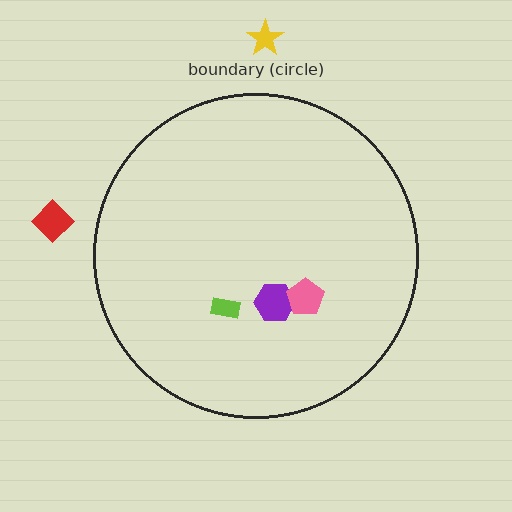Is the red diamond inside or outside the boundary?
Outside.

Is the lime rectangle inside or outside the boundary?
Inside.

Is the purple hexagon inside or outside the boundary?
Inside.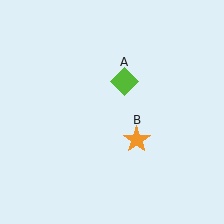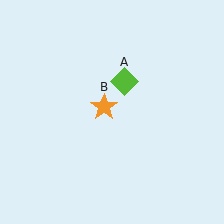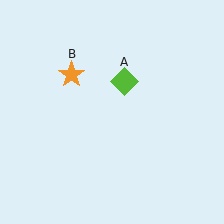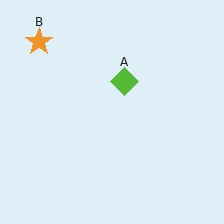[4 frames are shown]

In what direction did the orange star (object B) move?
The orange star (object B) moved up and to the left.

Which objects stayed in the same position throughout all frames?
Lime diamond (object A) remained stationary.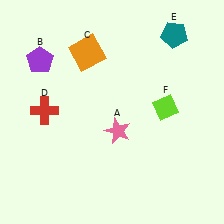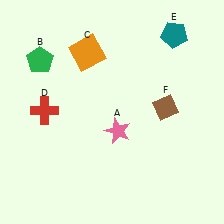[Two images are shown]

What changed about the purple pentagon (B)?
In Image 1, B is purple. In Image 2, it changed to green.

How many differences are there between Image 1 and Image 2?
There are 2 differences between the two images.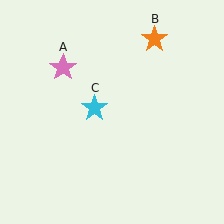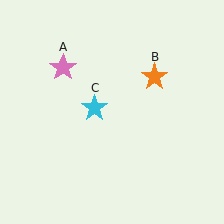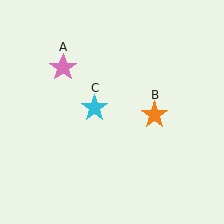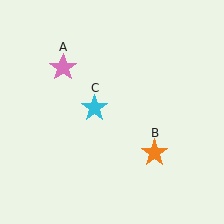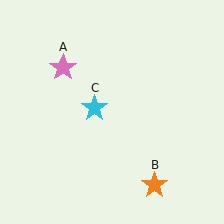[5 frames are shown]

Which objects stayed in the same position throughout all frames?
Pink star (object A) and cyan star (object C) remained stationary.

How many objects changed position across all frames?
1 object changed position: orange star (object B).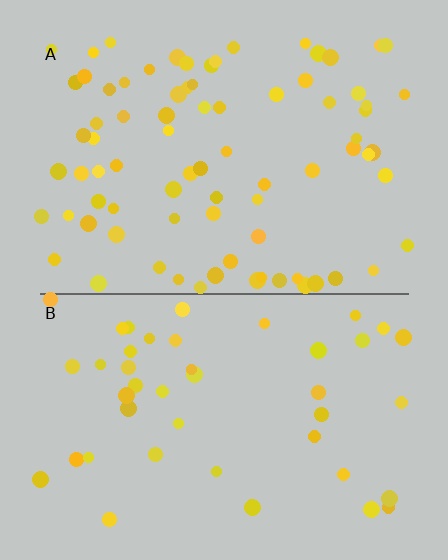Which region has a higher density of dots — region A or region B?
A (the top).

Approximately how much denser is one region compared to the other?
Approximately 1.8× — region A over region B.